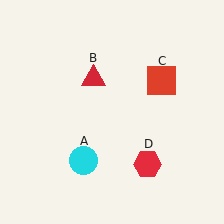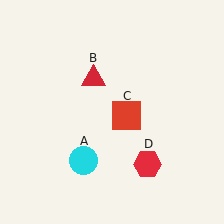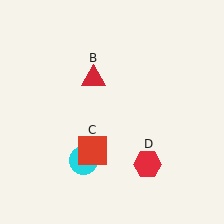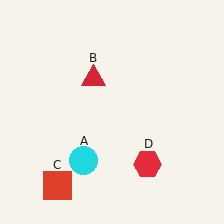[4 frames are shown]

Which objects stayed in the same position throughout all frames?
Cyan circle (object A) and red triangle (object B) and red hexagon (object D) remained stationary.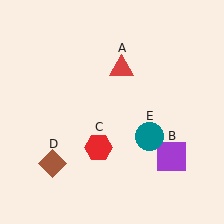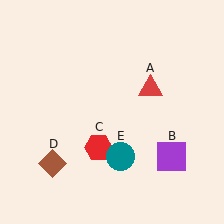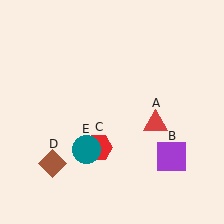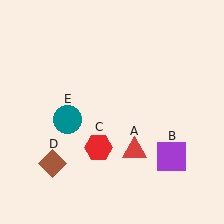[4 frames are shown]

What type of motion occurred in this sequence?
The red triangle (object A), teal circle (object E) rotated clockwise around the center of the scene.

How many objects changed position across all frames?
2 objects changed position: red triangle (object A), teal circle (object E).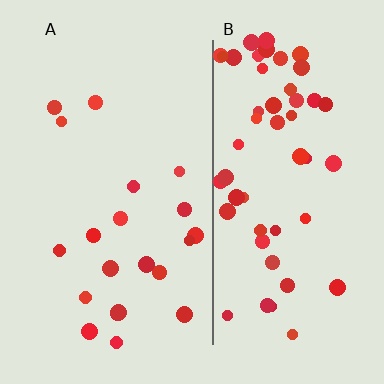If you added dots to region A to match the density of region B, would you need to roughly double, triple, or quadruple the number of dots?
Approximately triple.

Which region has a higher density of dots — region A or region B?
B (the right).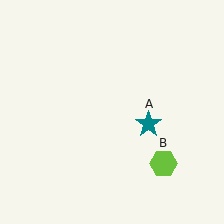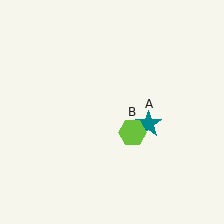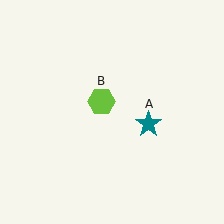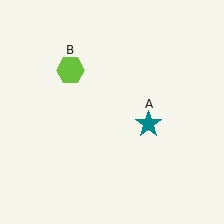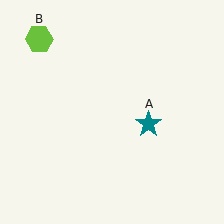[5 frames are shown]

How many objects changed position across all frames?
1 object changed position: lime hexagon (object B).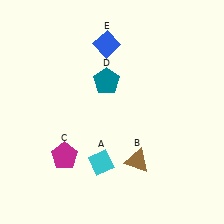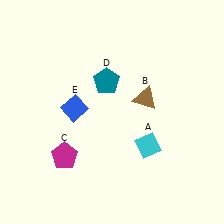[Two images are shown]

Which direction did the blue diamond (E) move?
The blue diamond (E) moved down.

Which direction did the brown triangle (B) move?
The brown triangle (B) moved up.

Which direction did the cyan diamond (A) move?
The cyan diamond (A) moved right.